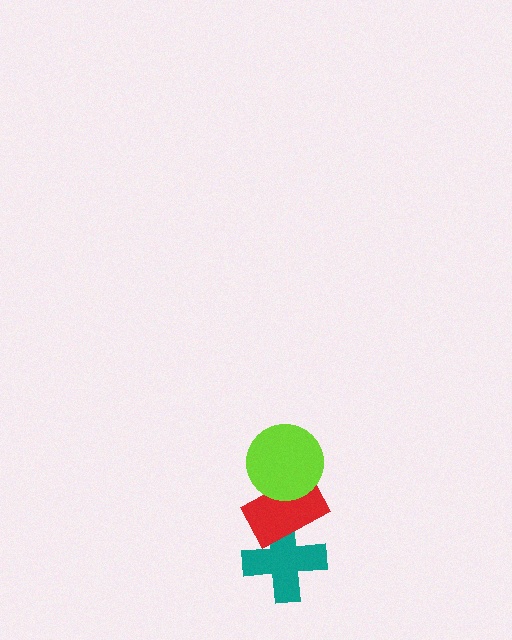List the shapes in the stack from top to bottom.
From top to bottom: the lime circle, the red rectangle, the teal cross.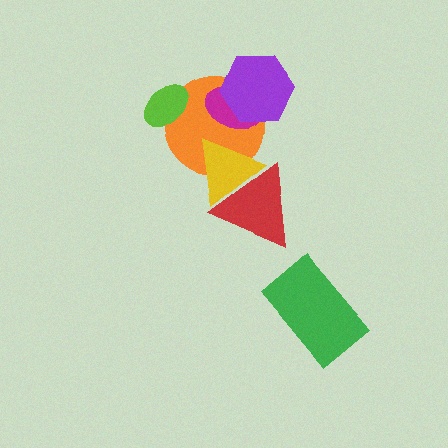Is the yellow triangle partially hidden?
Yes, it is partially covered by another shape.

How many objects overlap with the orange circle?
4 objects overlap with the orange circle.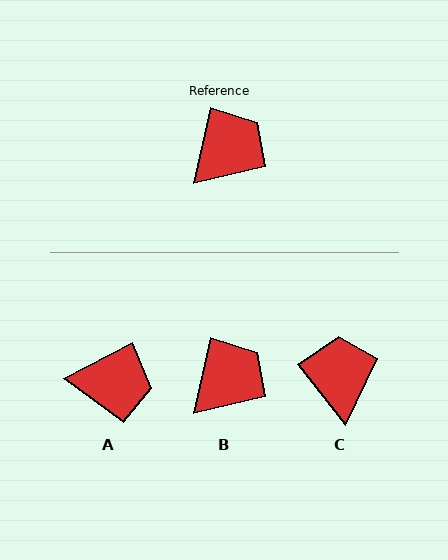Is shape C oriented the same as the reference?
No, it is off by about 51 degrees.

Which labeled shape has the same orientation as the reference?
B.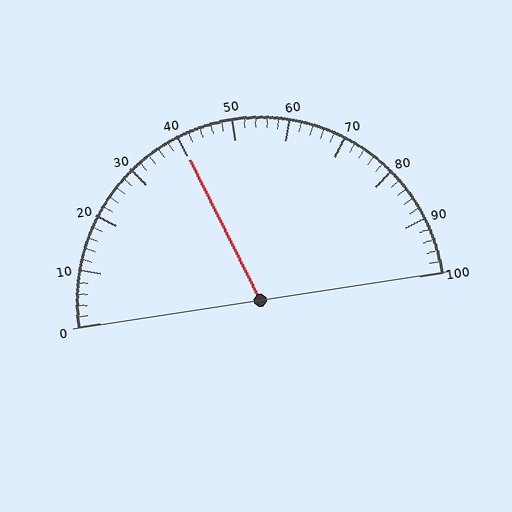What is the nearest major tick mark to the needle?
The nearest major tick mark is 40.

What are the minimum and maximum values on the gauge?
The gauge ranges from 0 to 100.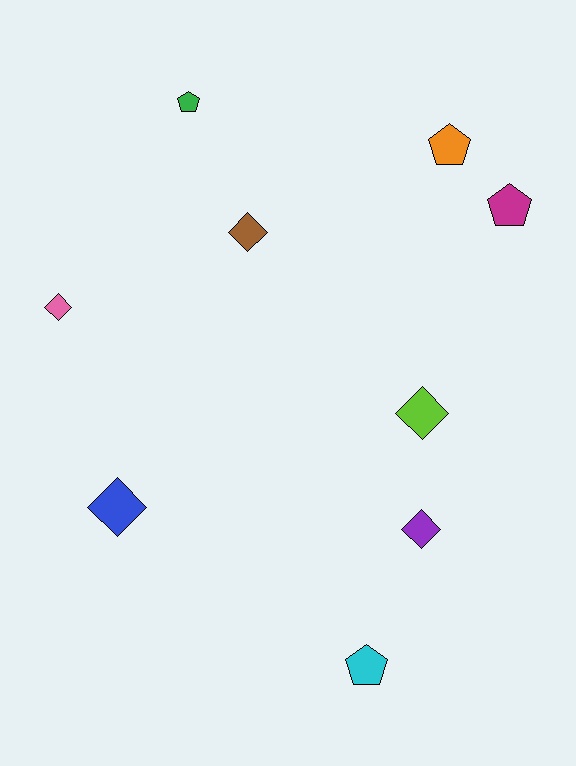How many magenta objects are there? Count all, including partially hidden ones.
There is 1 magenta object.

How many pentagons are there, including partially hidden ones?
There are 4 pentagons.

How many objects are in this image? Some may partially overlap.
There are 9 objects.